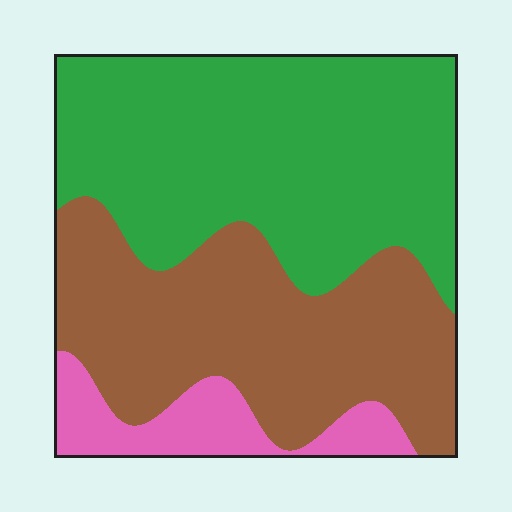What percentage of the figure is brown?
Brown takes up between a quarter and a half of the figure.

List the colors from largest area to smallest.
From largest to smallest: green, brown, pink.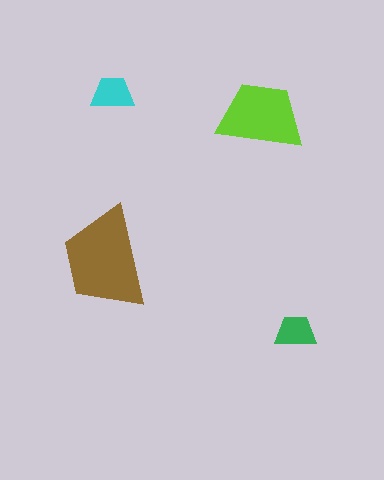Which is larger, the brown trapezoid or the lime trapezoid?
The brown one.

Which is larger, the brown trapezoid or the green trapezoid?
The brown one.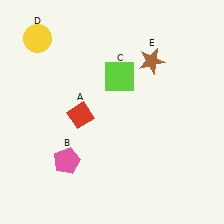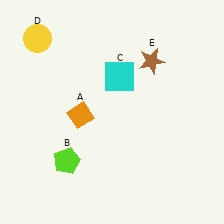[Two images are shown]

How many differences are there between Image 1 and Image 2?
There are 3 differences between the two images.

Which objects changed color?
A changed from red to orange. B changed from pink to lime. C changed from lime to cyan.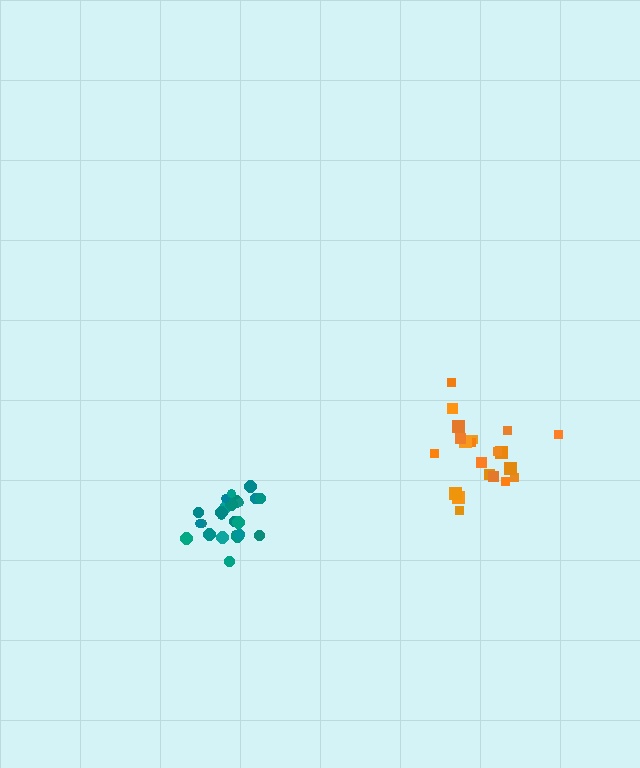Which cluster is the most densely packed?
Teal.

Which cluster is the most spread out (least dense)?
Orange.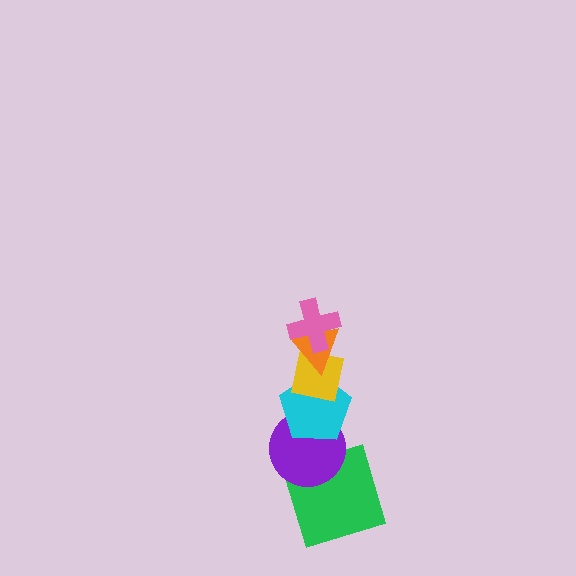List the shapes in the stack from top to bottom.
From top to bottom: the pink cross, the orange triangle, the yellow square, the cyan pentagon, the purple circle, the green square.